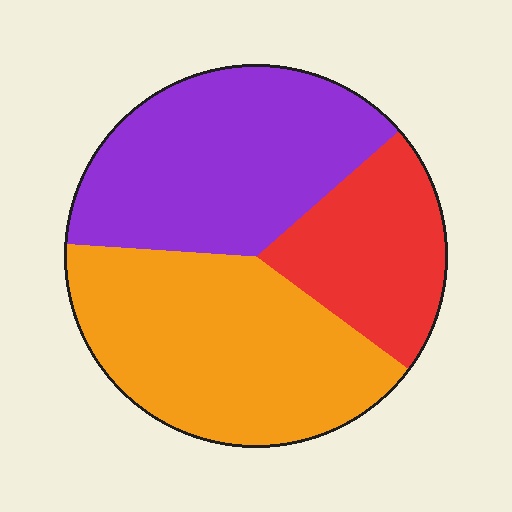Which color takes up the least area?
Red, at roughly 20%.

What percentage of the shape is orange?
Orange takes up between a third and a half of the shape.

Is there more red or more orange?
Orange.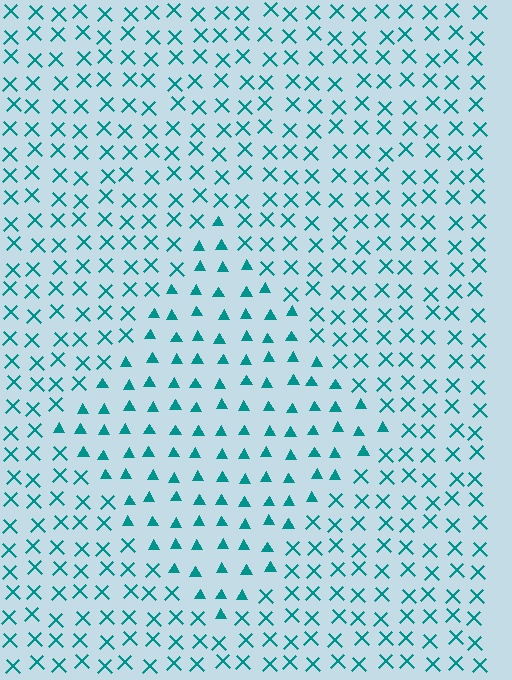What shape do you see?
I see a diamond.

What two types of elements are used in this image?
The image uses triangles inside the diamond region and X marks outside it.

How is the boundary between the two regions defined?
The boundary is defined by a change in element shape: triangles inside vs. X marks outside. All elements share the same color and spacing.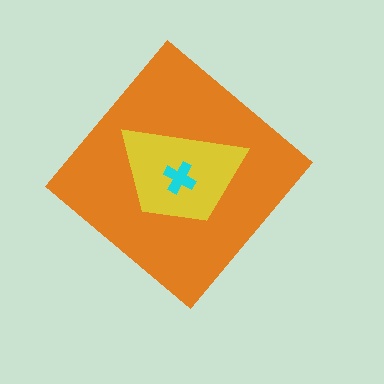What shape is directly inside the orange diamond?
The yellow trapezoid.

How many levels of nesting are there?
3.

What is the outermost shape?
The orange diamond.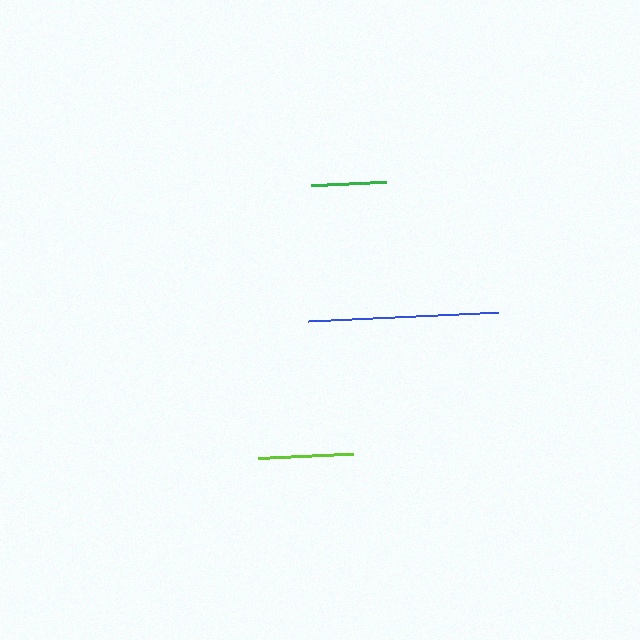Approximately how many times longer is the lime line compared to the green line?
The lime line is approximately 1.3 times the length of the green line.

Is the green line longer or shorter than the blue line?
The blue line is longer than the green line.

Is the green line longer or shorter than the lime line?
The lime line is longer than the green line.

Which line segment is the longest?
The blue line is the longest at approximately 190 pixels.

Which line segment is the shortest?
The green line is the shortest at approximately 76 pixels.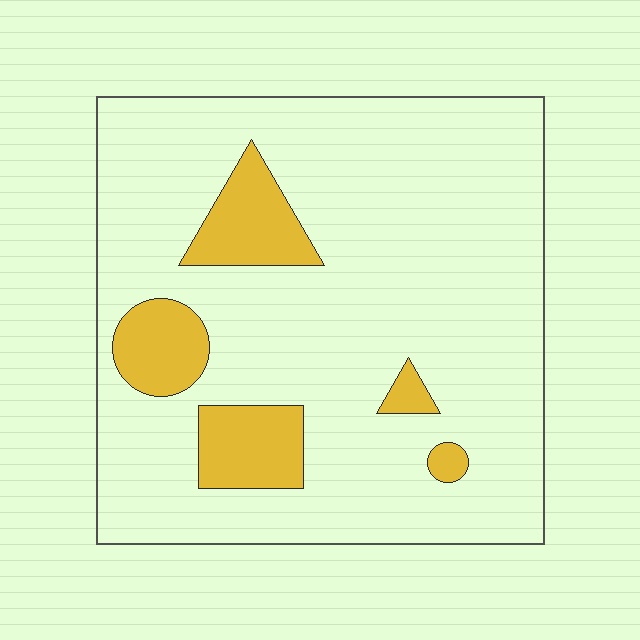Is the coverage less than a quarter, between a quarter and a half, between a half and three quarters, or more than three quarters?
Less than a quarter.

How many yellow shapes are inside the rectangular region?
5.